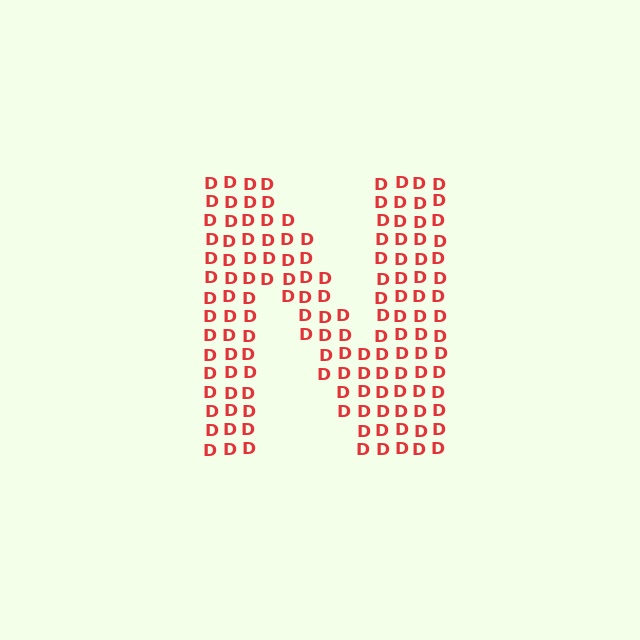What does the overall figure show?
The overall figure shows the letter N.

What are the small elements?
The small elements are letter D's.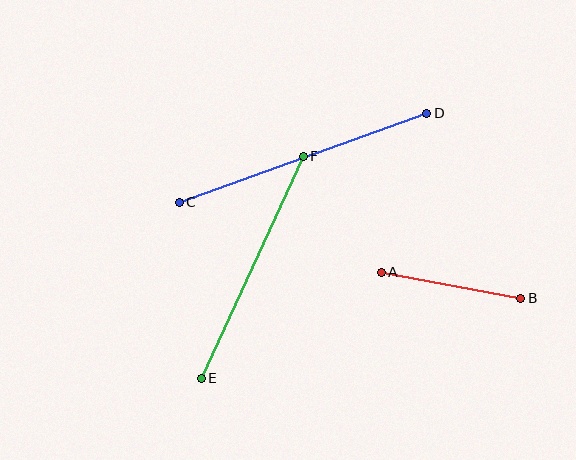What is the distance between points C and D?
The distance is approximately 263 pixels.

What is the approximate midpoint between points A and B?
The midpoint is at approximately (451, 285) pixels.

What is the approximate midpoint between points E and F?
The midpoint is at approximately (252, 267) pixels.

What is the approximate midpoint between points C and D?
The midpoint is at approximately (303, 158) pixels.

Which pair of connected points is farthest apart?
Points C and D are farthest apart.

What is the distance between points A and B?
The distance is approximately 142 pixels.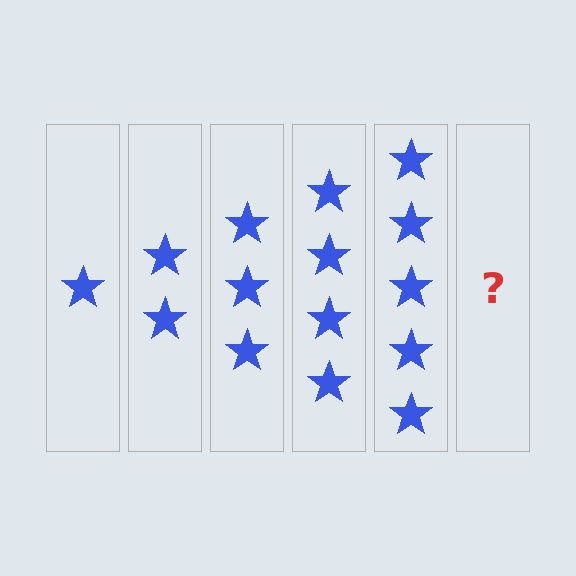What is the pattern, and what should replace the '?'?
The pattern is that each step adds one more star. The '?' should be 6 stars.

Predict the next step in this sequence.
The next step is 6 stars.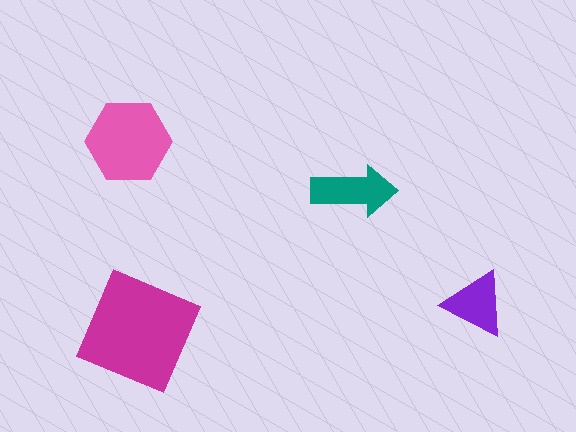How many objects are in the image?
There are 4 objects in the image.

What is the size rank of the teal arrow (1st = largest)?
3rd.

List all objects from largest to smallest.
The magenta square, the pink hexagon, the teal arrow, the purple triangle.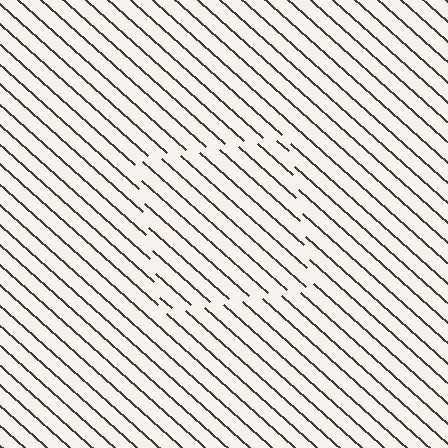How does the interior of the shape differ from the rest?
The interior of the shape contains the same grating, shifted by half a period — the contour is defined by the phase discontinuity where line-ends from the inner and outer gratings abut.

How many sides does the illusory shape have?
4 sides — the line-ends trace a square.